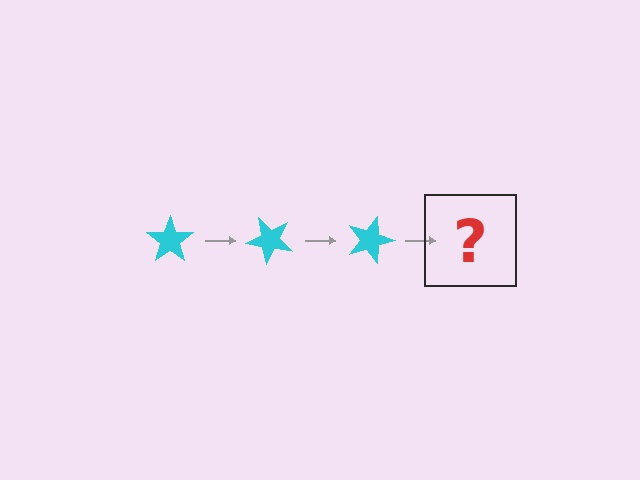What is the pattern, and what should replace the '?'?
The pattern is that the star rotates 45 degrees each step. The '?' should be a cyan star rotated 135 degrees.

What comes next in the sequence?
The next element should be a cyan star rotated 135 degrees.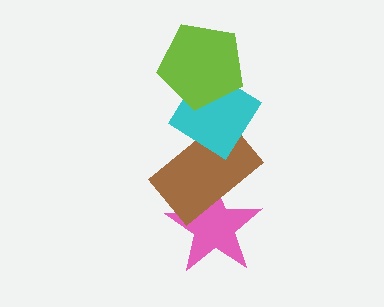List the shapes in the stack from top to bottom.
From top to bottom: the lime pentagon, the cyan diamond, the brown rectangle, the pink star.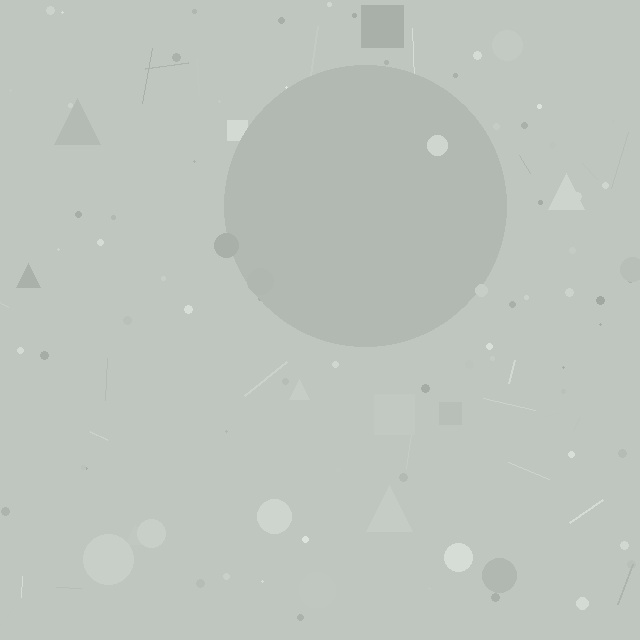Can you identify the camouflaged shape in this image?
The camouflaged shape is a circle.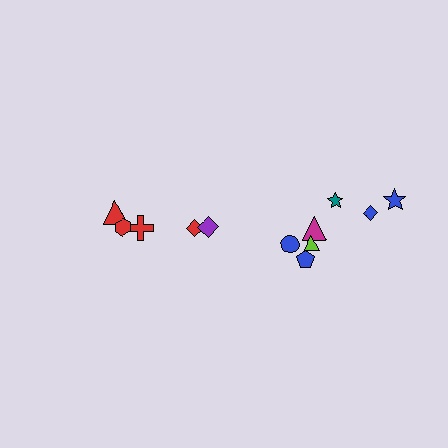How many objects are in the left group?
There are 5 objects.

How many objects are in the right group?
There are 7 objects.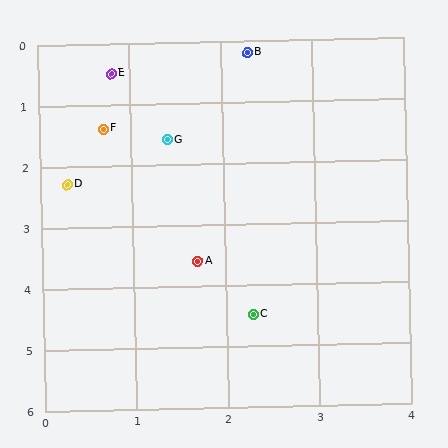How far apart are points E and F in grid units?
Points E and F are about 0.9 grid units apart.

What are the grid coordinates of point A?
Point A is at approximately (1.7, 3.6).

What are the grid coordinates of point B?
Point B is at approximately (2.3, 0.2).